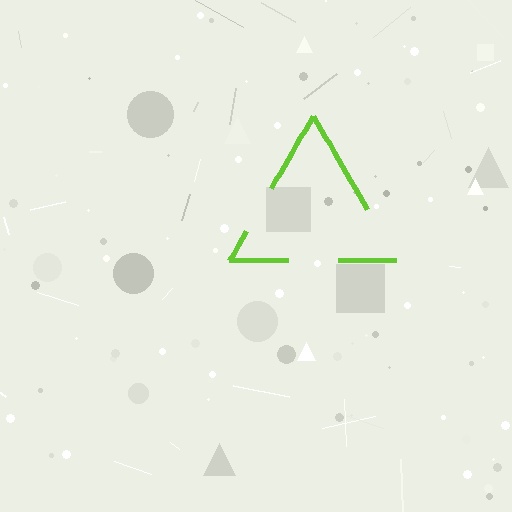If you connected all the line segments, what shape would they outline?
They would outline a triangle.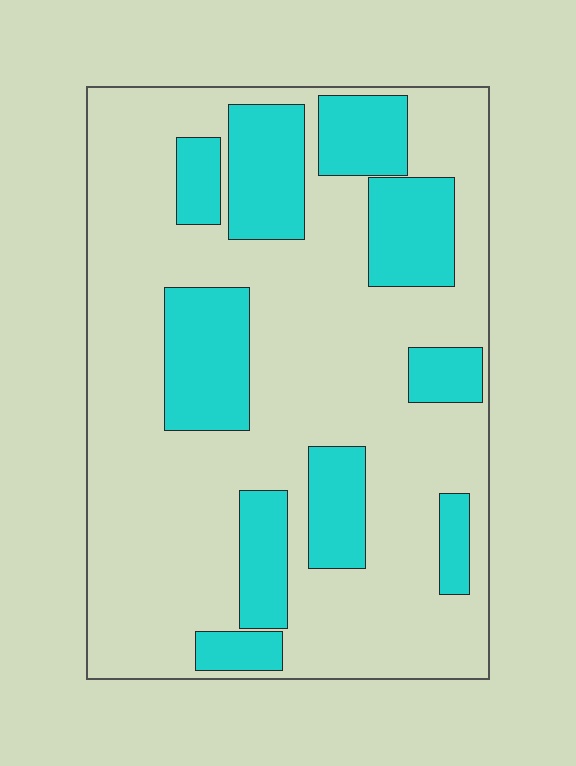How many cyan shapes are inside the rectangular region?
10.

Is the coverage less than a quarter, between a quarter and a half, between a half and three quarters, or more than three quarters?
Between a quarter and a half.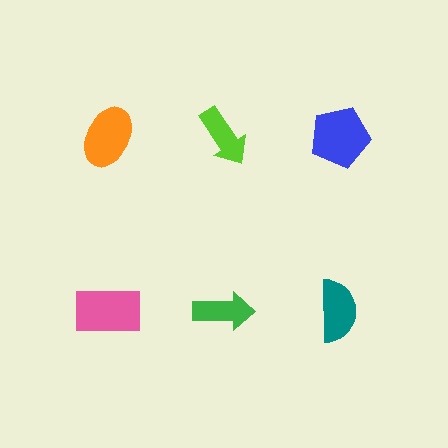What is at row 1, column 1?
An orange ellipse.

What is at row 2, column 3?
A teal semicircle.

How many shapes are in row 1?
3 shapes.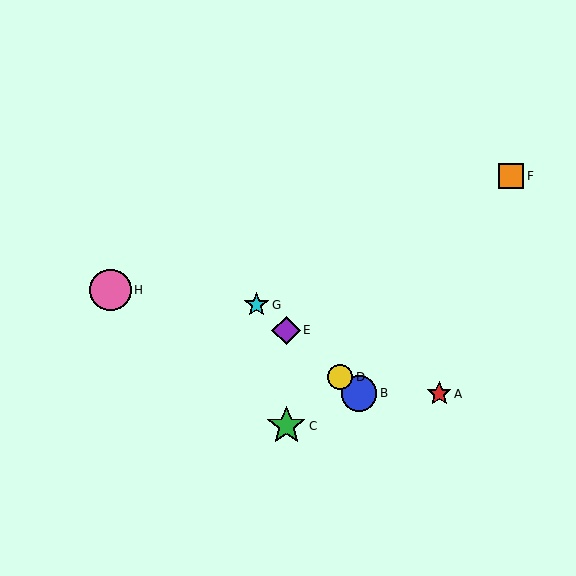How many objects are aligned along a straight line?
4 objects (B, D, E, G) are aligned along a straight line.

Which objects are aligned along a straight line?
Objects B, D, E, G are aligned along a straight line.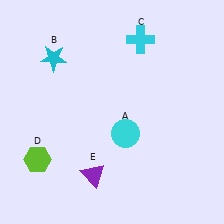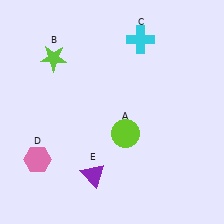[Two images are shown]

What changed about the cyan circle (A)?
In Image 1, A is cyan. In Image 2, it changed to lime.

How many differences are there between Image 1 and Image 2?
There are 3 differences between the two images.